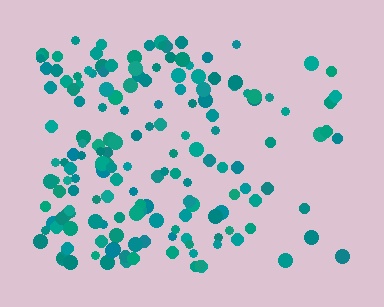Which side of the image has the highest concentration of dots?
The left.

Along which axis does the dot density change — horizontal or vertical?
Horizontal.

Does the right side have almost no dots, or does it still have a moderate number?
Still a moderate number, just noticeably fewer than the left.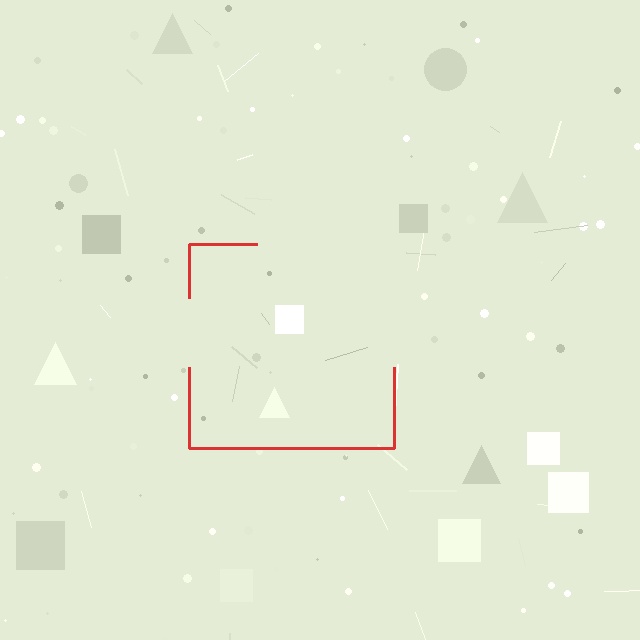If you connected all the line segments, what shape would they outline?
They would outline a square.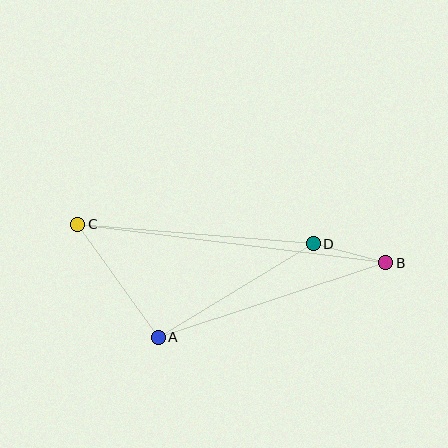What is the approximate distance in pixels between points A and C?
The distance between A and C is approximately 139 pixels.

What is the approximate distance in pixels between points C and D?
The distance between C and D is approximately 236 pixels.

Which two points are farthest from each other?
Points B and C are farthest from each other.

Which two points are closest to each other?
Points B and D are closest to each other.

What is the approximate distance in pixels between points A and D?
The distance between A and D is approximately 181 pixels.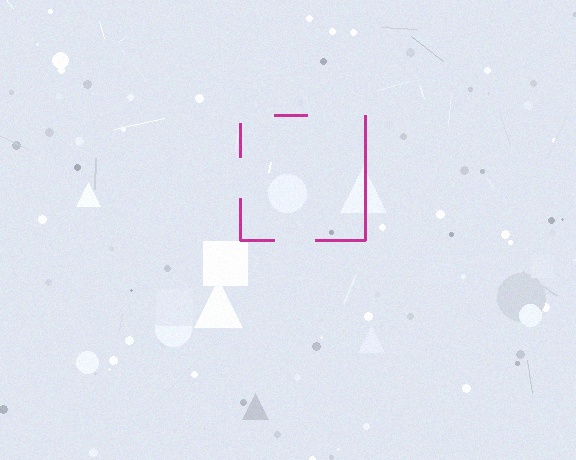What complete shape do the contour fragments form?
The contour fragments form a square.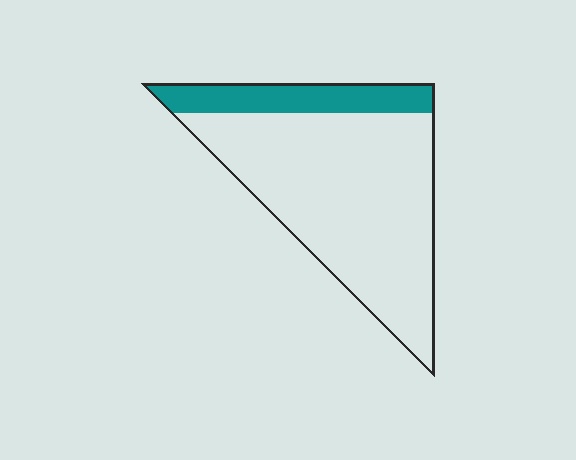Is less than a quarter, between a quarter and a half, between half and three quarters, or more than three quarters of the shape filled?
Less than a quarter.